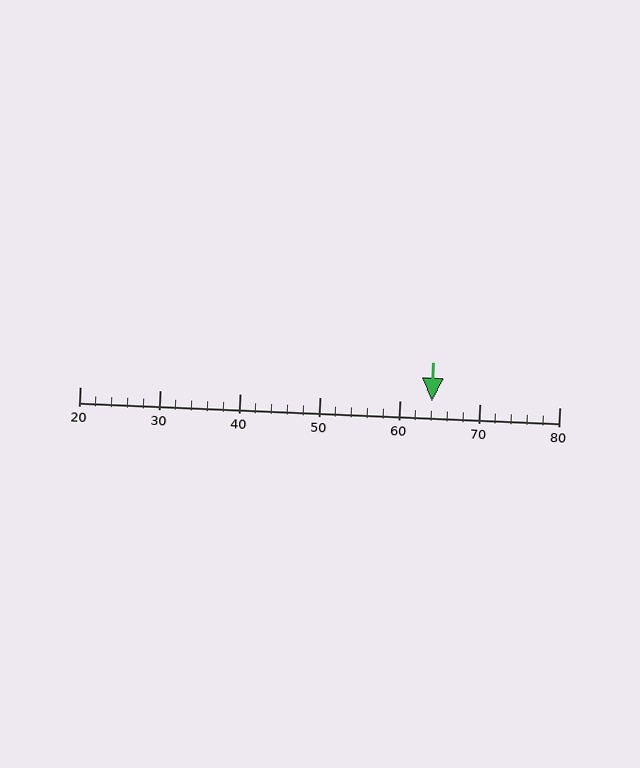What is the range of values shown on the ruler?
The ruler shows values from 20 to 80.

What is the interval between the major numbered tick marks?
The major tick marks are spaced 10 units apart.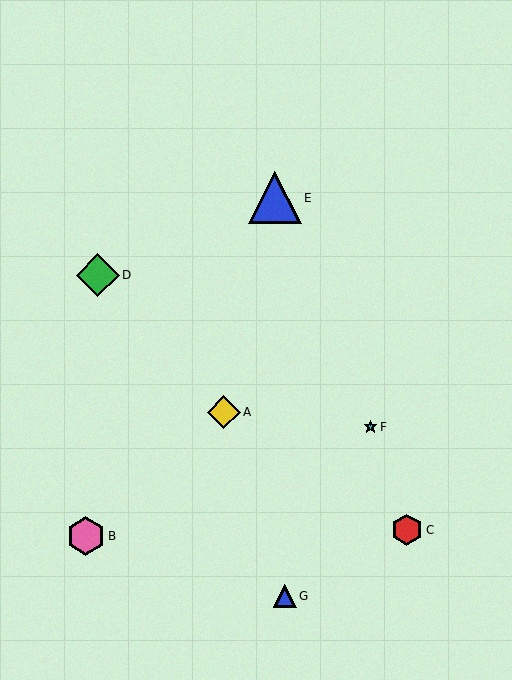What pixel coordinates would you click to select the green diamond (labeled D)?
Click at (98, 275) to select the green diamond D.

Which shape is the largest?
The blue triangle (labeled E) is the largest.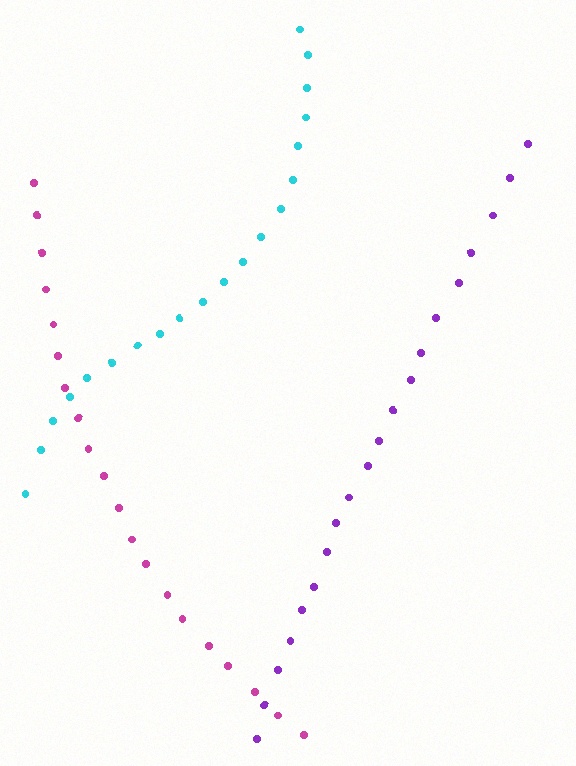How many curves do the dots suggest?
There are 3 distinct paths.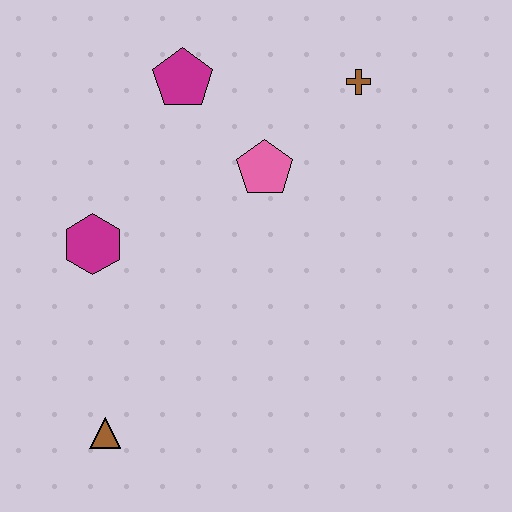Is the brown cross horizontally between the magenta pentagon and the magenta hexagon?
No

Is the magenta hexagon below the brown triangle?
No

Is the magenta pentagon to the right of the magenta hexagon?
Yes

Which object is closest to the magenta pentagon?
The pink pentagon is closest to the magenta pentagon.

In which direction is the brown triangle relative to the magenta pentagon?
The brown triangle is below the magenta pentagon.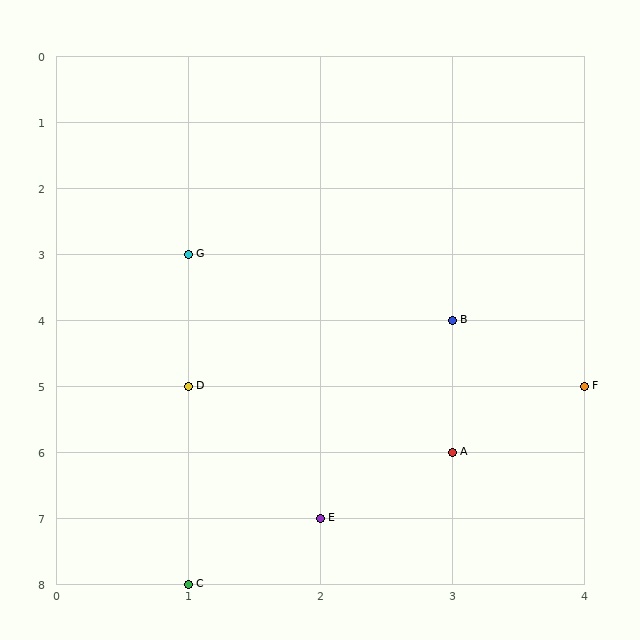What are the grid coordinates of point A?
Point A is at grid coordinates (3, 6).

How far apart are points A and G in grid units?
Points A and G are 2 columns and 3 rows apart (about 3.6 grid units diagonally).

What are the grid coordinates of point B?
Point B is at grid coordinates (3, 4).